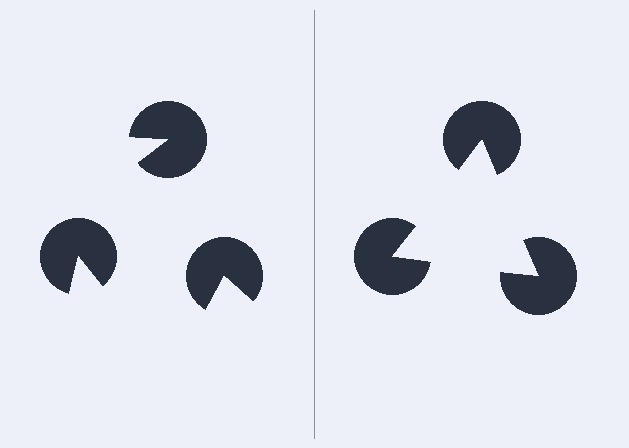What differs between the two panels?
The pac-man discs are positioned identically on both sides; only the wedge orientations differ. On the right they align to a triangle; on the left they are misaligned.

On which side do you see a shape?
An illusory triangle appears on the right side. On the left side the wedge cuts are rotated, so no coherent shape forms.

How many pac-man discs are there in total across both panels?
6 — 3 on each side.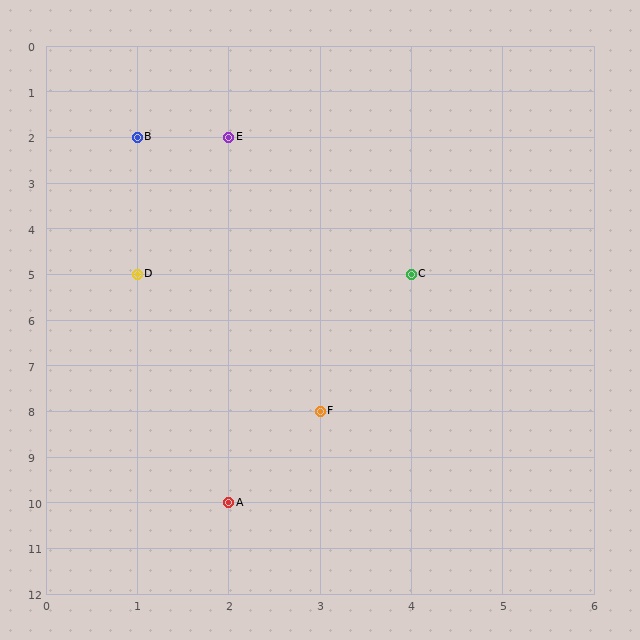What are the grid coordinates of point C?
Point C is at grid coordinates (4, 5).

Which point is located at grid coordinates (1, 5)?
Point D is at (1, 5).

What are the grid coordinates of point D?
Point D is at grid coordinates (1, 5).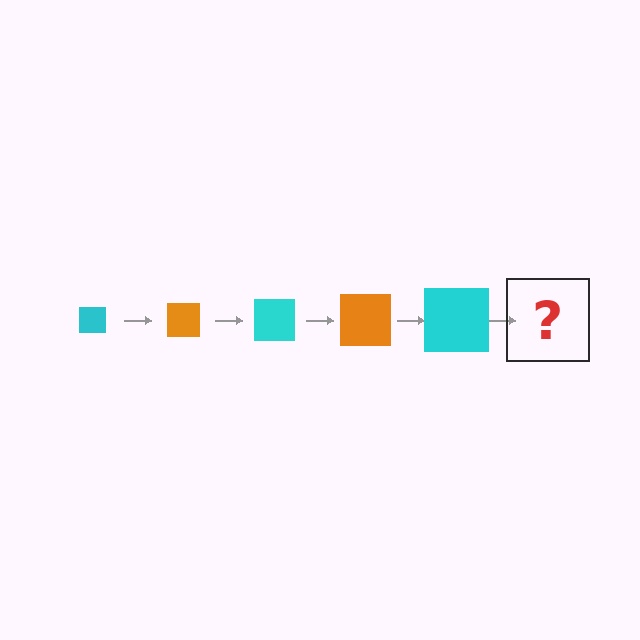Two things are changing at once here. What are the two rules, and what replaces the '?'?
The two rules are that the square grows larger each step and the color cycles through cyan and orange. The '?' should be an orange square, larger than the previous one.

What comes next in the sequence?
The next element should be an orange square, larger than the previous one.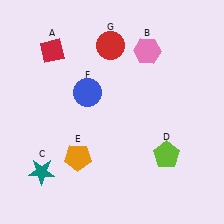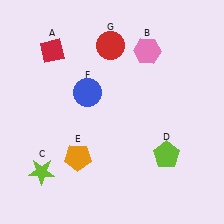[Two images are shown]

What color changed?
The star (C) changed from teal in Image 1 to lime in Image 2.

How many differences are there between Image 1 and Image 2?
There is 1 difference between the two images.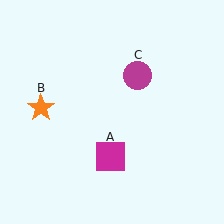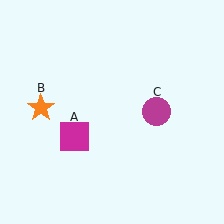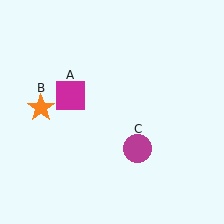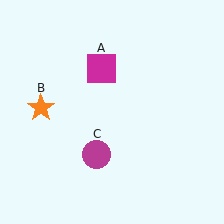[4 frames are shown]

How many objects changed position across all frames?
2 objects changed position: magenta square (object A), magenta circle (object C).